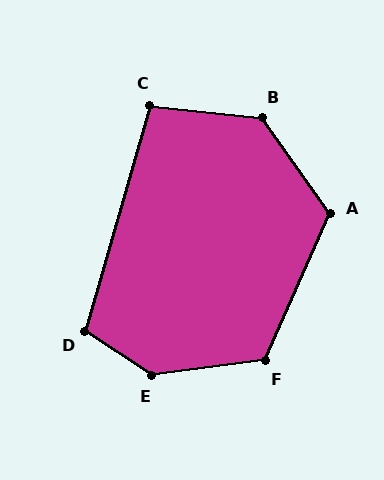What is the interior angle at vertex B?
Approximately 132 degrees (obtuse).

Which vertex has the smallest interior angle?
C, at approximately 100 degrees.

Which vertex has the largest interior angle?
E, at approximately 140 degrees.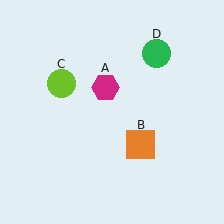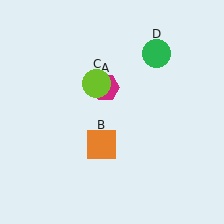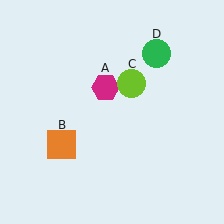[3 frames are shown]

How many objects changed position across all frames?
2 objects changed position: orange square (object B), lime circle (object C).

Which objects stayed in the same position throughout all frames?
Magenta hexagon (object A) and green circle (object D) remained stationary.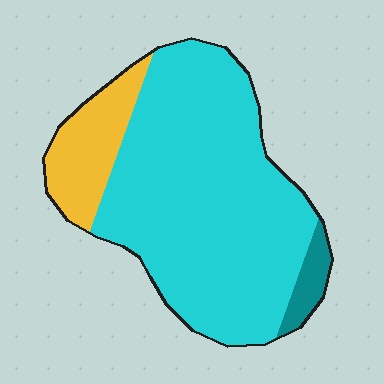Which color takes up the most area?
Cyan, at roughly 80%.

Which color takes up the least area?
Teal, at roughly 5%.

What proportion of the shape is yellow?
Yellow covers 16% of the shape.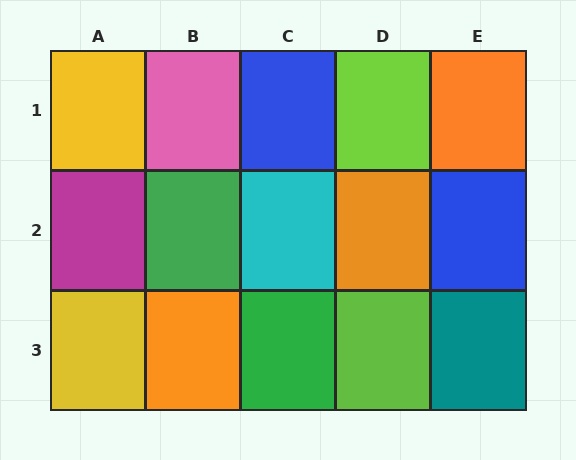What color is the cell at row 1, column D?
Lime.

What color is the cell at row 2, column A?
Magenta.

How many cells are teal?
1 cell is teal.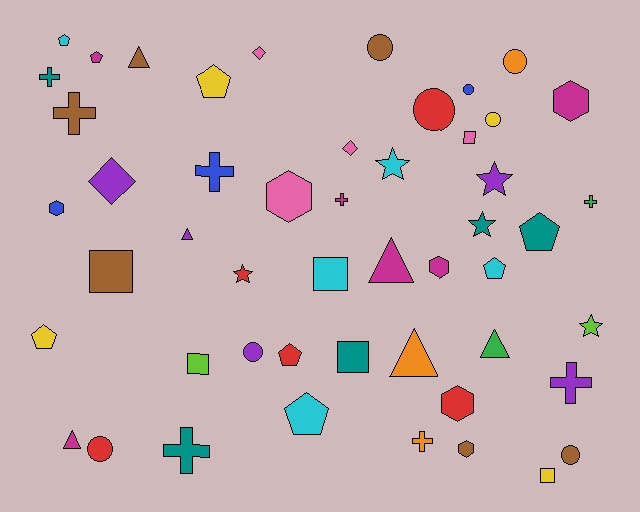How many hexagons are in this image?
There are 6 hexagons.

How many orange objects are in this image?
There are 3 orange objects.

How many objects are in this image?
There are 50 objects.